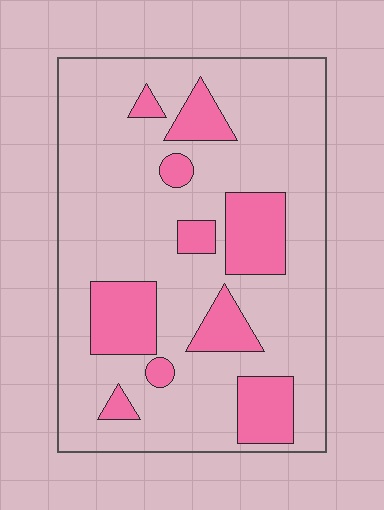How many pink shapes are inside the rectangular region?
10.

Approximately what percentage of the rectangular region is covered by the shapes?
Approximately 20%.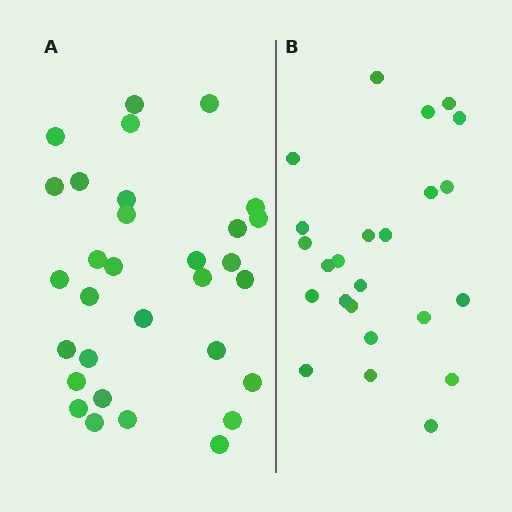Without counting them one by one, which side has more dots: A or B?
Region A (the left region) has more dots.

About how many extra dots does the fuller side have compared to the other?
Region A has roughly 8 or so more dots than region B.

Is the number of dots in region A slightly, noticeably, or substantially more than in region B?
Region A has noticeably more, but not dramatically so. The ratio is roughly 1.3 to 1.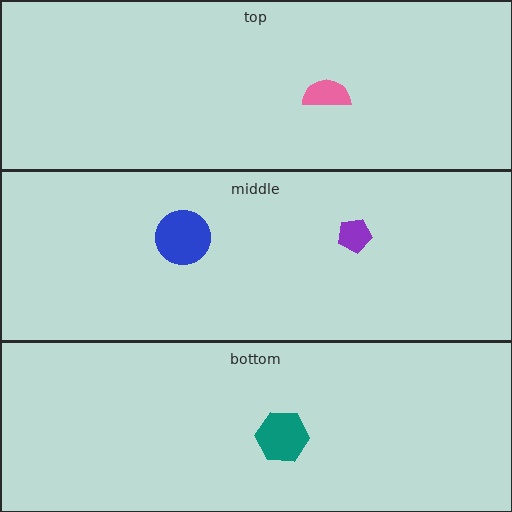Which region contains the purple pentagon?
The middle region.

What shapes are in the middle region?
The purple pentagon, the blue circle.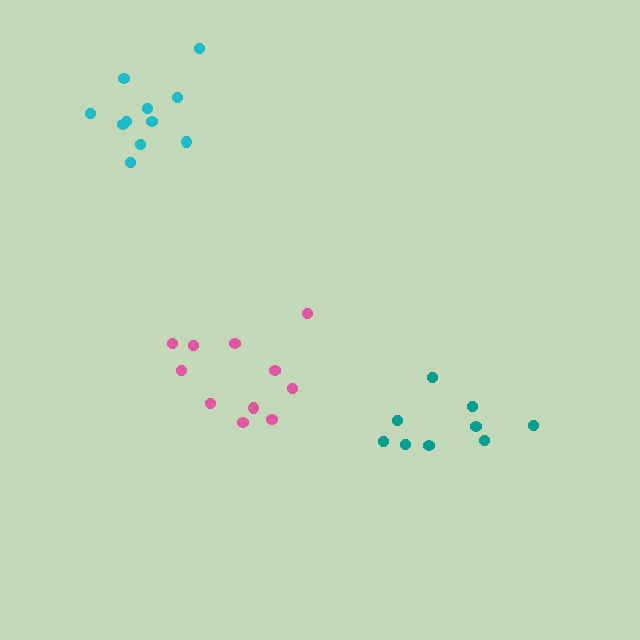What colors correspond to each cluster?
The clusters are colored: pink, teal, cyan.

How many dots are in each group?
Group 1: 11 dots, Group 2: 9 dots, Group 3: 11 dots (31 total).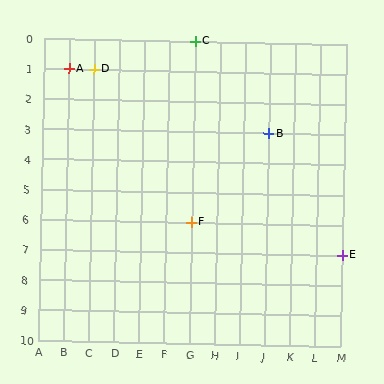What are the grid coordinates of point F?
Point F is at grid coordinates (G, 6).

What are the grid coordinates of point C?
Point C is at grid coordinates (G, 0).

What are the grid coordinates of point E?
Point E is at grid coordinates (M, 7).